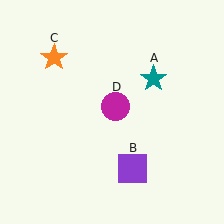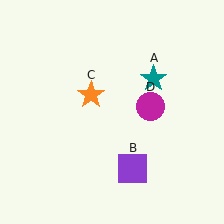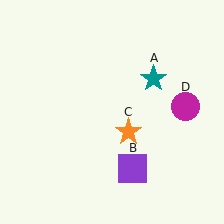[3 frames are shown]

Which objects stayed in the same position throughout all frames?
Teal star (object A) and purple square (object B) remained stationary.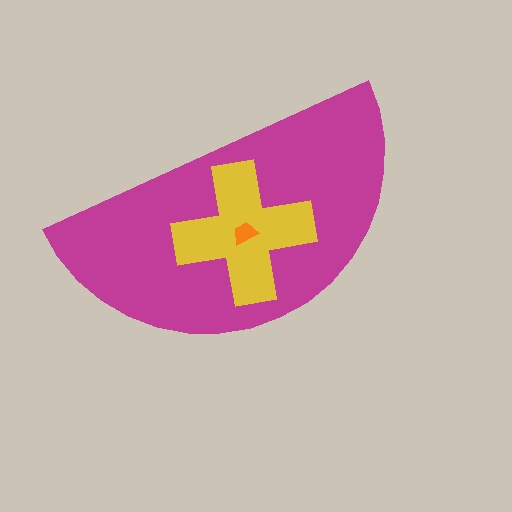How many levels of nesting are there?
3.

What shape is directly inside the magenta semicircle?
The yellow cross.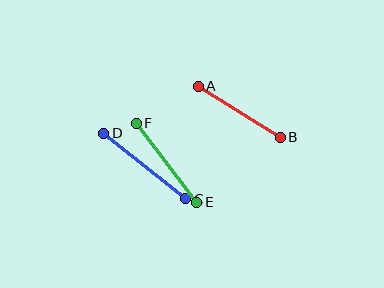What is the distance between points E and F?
The distance is approximately 99 pixels.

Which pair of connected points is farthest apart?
Points C and D are farthest apart.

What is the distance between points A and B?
The distance is approximately 96 pixels.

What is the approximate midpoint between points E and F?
The midpoint is at approximately (167, 163) pixels.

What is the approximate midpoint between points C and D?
The midpoint is at approximately (145, 166) pixels.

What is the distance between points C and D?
The distance is approximately 105 pixels.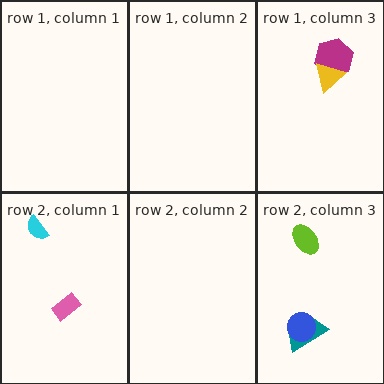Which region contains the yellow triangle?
The row 1, column 3 region.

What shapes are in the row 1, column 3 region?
The magenta hexagon, the yellow triangle.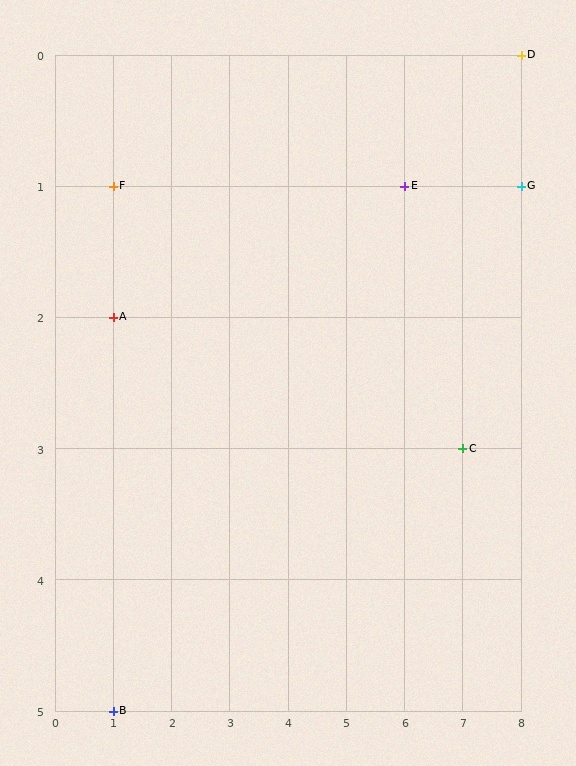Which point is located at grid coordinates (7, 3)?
Point C is at (7, 3).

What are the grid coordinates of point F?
Point F is at grid coordinates (1, 1).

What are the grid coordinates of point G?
Point G is at grid coordinates (8, 1).